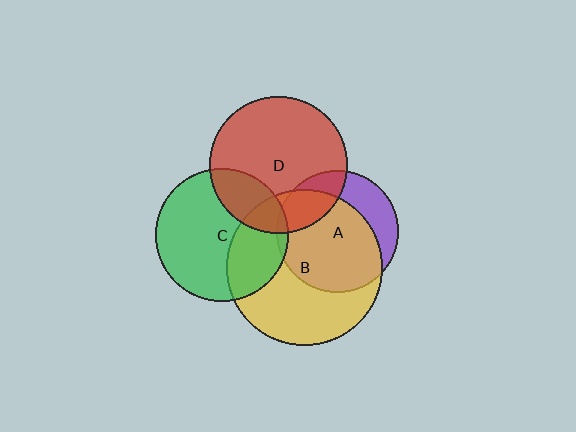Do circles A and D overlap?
Yes.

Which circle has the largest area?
Circle B (yellow).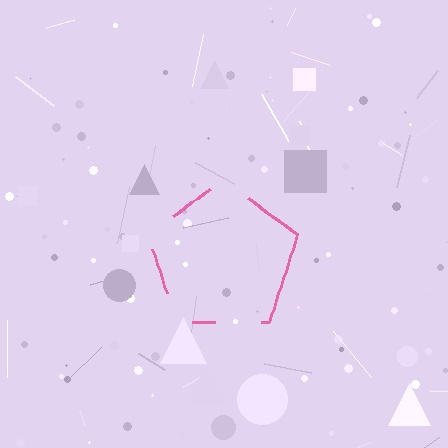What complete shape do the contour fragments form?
The contour fragments form a pentagon.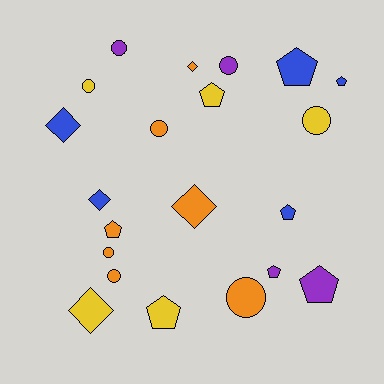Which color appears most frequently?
Orange, with 7 objects.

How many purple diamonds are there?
There are no purple diamonds.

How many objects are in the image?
There are 21 objects.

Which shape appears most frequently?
Pentagon, with 8 objects.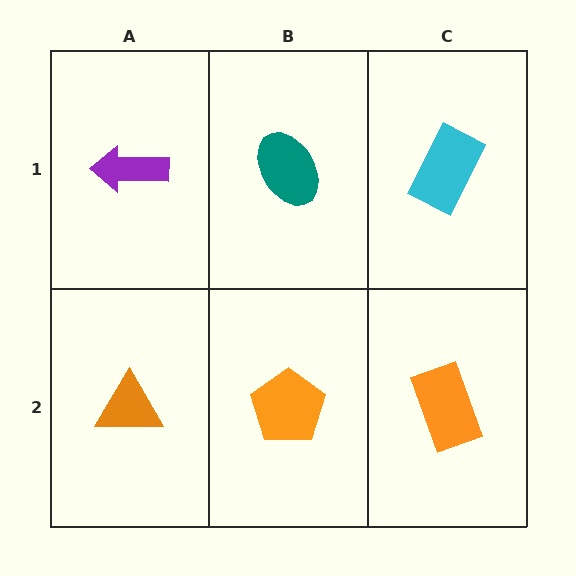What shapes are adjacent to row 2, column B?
A teal ellipse (row 1, column B), an orange triangle (row 2, column A), an orange rectangle (row 2, column C).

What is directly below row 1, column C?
An orange rectangle.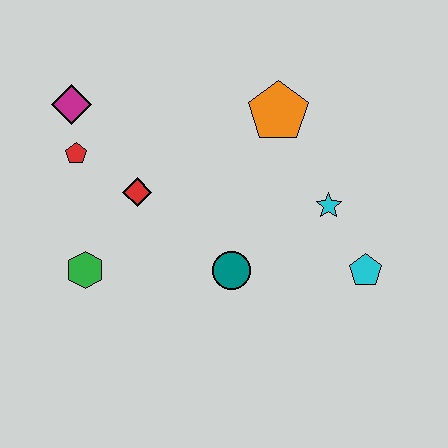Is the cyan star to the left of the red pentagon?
No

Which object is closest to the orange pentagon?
The cyan star is closest to the orange pentagon.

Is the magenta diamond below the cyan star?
No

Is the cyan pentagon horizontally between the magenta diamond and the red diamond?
No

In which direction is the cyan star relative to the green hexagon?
The cyan star is to the right of the green hexagon.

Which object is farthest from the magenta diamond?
The cyan pentagon is farthest from the magenta diamond.